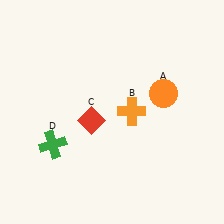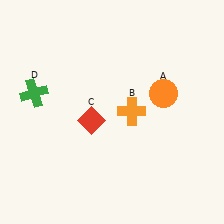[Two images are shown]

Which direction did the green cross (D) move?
The green cross (D) moved up.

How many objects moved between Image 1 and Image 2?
1 object moved between the two images.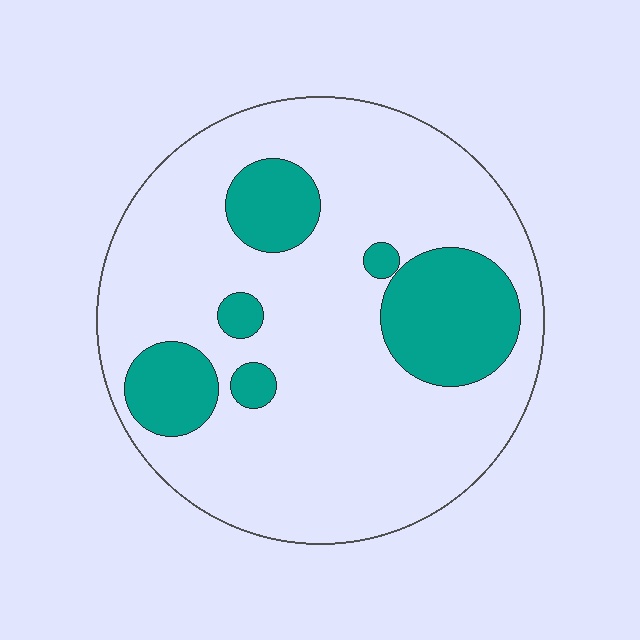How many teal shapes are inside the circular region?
6.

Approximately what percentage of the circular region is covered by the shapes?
Approximately 20%.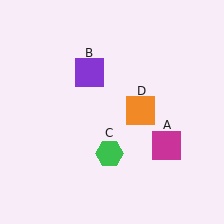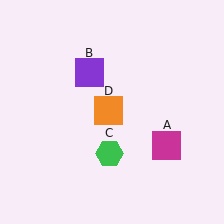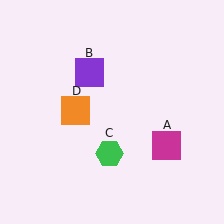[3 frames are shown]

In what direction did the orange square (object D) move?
The orange square (object D) moved left.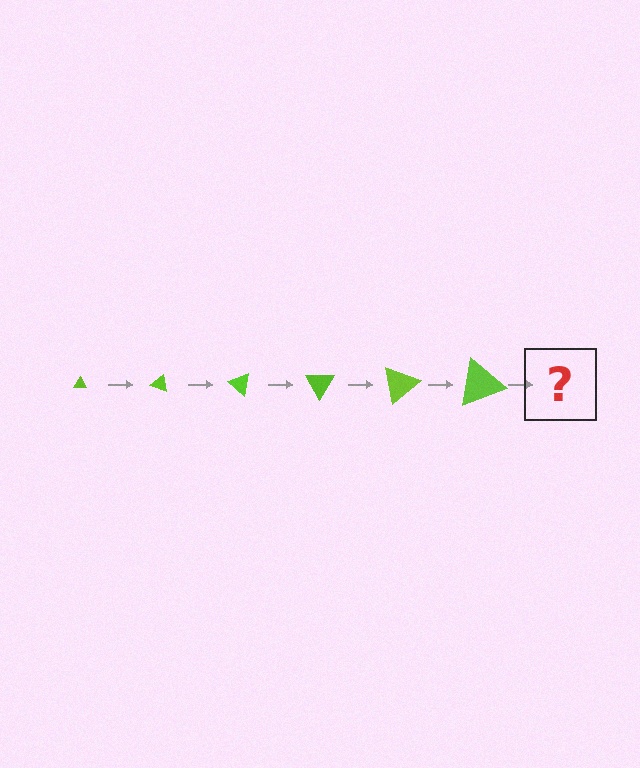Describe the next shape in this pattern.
It should be a triangle, larger than the previous one and rotated 120 degrees from the start.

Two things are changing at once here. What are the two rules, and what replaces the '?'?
The two rules are that the triangle grows larger each step and it rotates 20 degrees each step. The '?' should be a triangle, larger than the previous one and rotated 120 degrees from the start.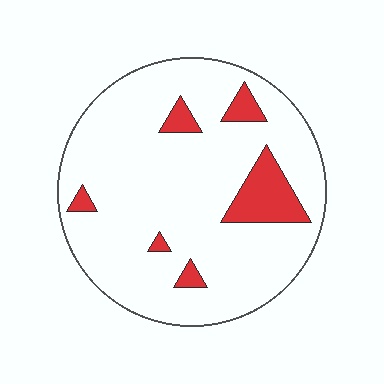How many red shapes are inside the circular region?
6.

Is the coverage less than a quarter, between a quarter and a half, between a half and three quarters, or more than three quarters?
Less than a quarter.